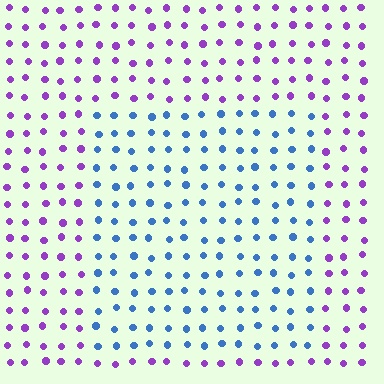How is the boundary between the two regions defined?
The boundary is defined purely by a slight shift in hue (about 64 degrees). Spacing, size, and orientation are identical on both sides.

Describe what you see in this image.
The image is filled with small purple elements in a uniform arrangement. A rectangle-shaped region is visible where the elements are tinted to a slightly different hue, forming a subtle color boundary.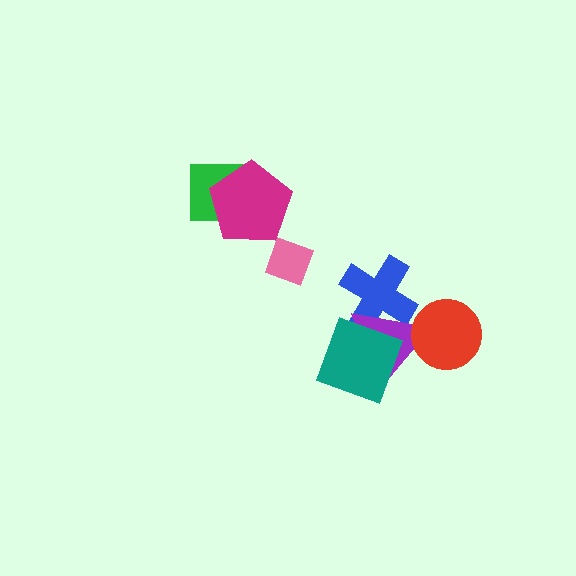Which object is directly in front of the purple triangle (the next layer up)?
The teal square is directly in front of the purple triangle.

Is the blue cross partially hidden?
Yes, it is partially covered by another shape.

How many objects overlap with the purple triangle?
3 objects overlap with the purple triangle.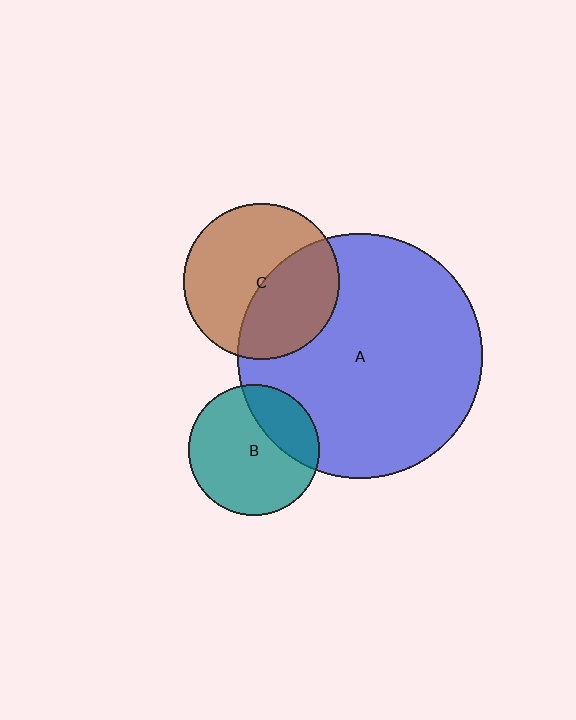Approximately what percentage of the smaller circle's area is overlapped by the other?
Approximately 25%.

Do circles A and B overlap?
Yes.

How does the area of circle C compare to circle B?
Approximately 1.4 times.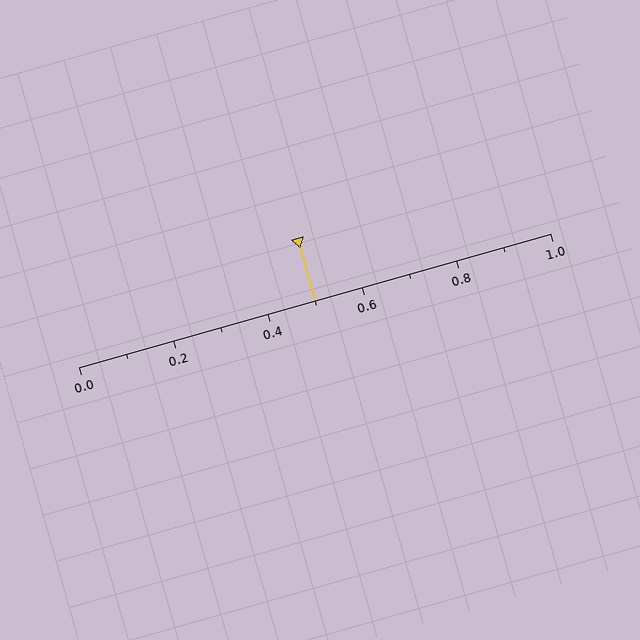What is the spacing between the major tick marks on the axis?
The major ticks are spaced 0.2 apart.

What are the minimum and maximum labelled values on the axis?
The axis runs from 0.0 to 1.0.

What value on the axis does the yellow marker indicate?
The marker indicates approximately 0.5.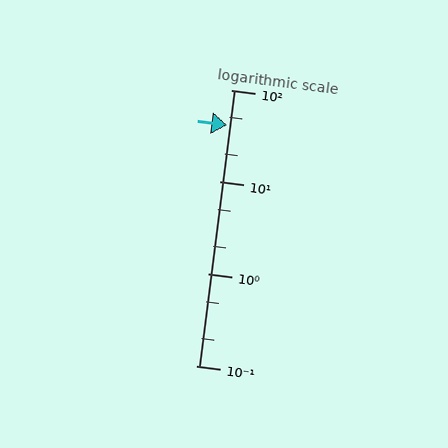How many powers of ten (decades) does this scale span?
The scale spans 3 decades, from 0.1 to 100.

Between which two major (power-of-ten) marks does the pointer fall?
The pointer is between 10 and 100.